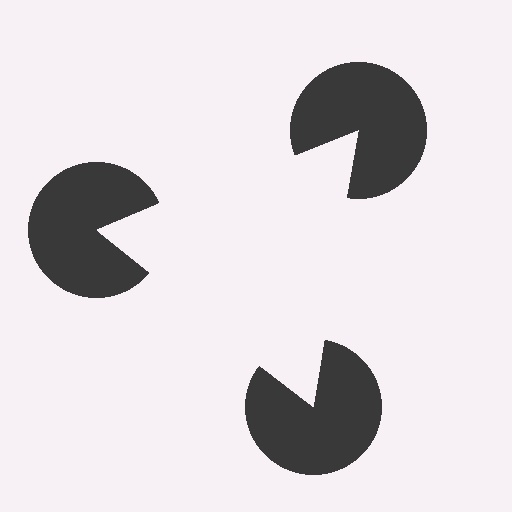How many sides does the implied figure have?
3 sides.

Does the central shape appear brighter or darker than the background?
It typically appears slightly brighter than the background, even though no actual brightness change is drawn.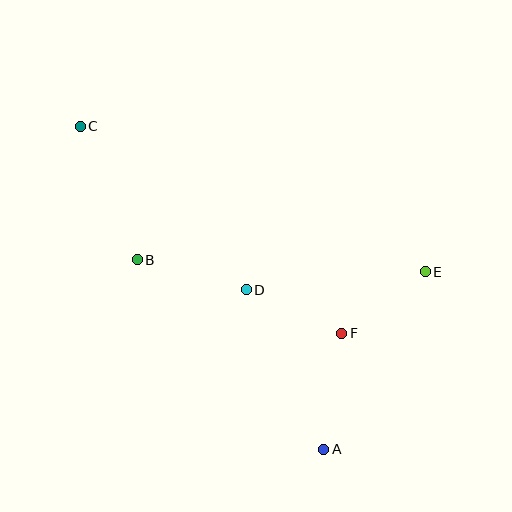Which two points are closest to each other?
Points E and F are closest to each other.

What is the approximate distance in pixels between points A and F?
The distance between A and F is approximately 118 pixels.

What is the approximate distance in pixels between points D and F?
The distance between D and F is approximately 105 pixels.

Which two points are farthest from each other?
Points A and C are farthest from each other.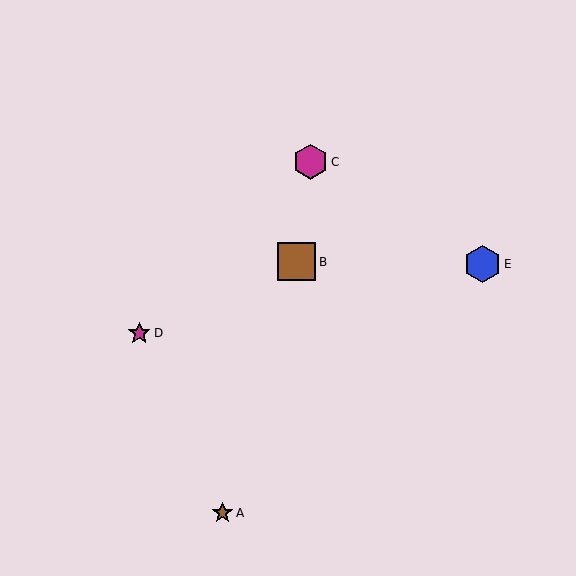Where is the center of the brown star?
The center of the brown star is at (223, 513).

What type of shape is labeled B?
Shape B is a brown square.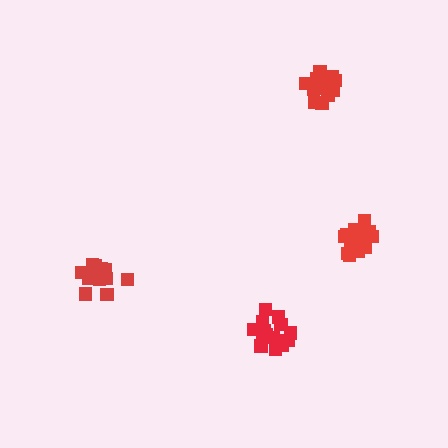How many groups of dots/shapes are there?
There are 4 groups.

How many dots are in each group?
Group 1: 21 dots, Group 2: 15 dots, Group 3: 15 dots, Group 4: 17 dots (68 total).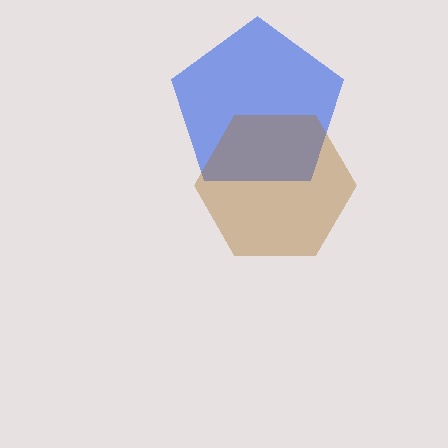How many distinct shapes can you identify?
There are 2 distinct shapes: a blue pentagon, a brown hexagon.